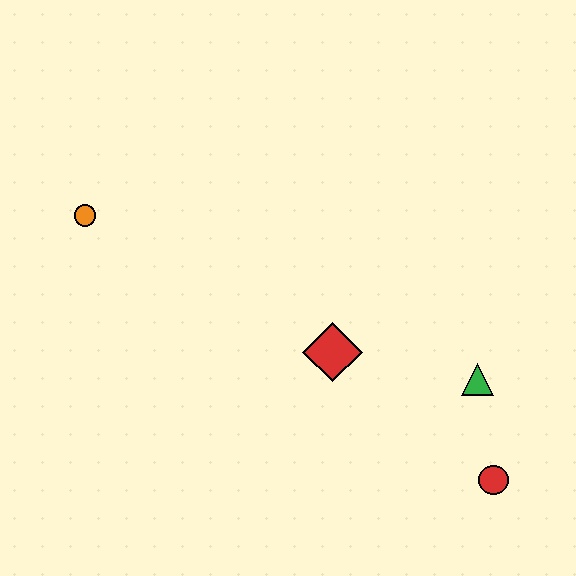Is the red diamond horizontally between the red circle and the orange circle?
Yes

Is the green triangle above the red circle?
Yes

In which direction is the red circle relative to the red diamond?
The red circle is to the right of the red diamond.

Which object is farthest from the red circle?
The orange circle is farthest from the red circle.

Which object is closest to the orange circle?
The red diamond is closest to the orange circle.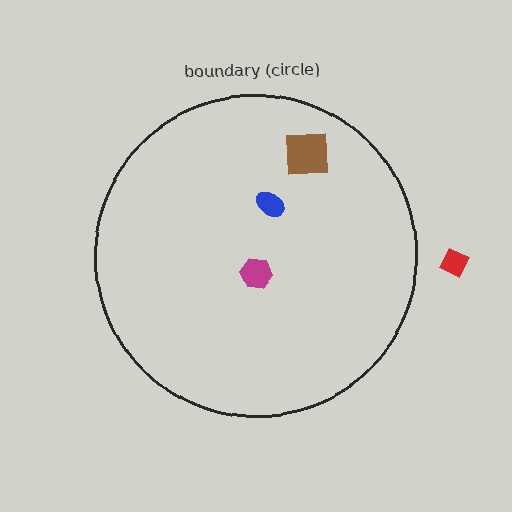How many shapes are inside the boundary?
3 inside, 1 outside.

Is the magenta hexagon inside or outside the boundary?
Inside.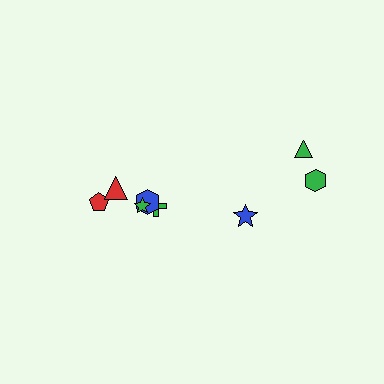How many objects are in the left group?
There are 5 objects.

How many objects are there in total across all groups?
There are 8 objects.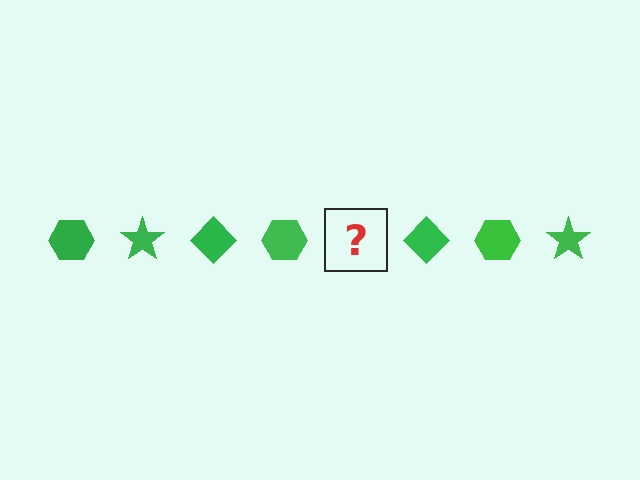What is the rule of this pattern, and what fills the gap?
The rule is that the pattern cycles through hexagon, star, diamond shapes in green. The gap should be filled with a green star.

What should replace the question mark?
The question mark should be replaced with a green star.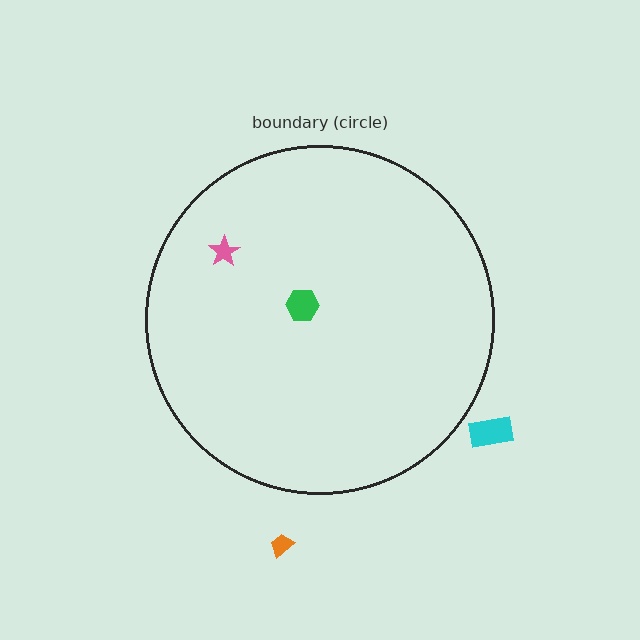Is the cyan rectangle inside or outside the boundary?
Outside.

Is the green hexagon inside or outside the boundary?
Inside.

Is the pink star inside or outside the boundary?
Inside.